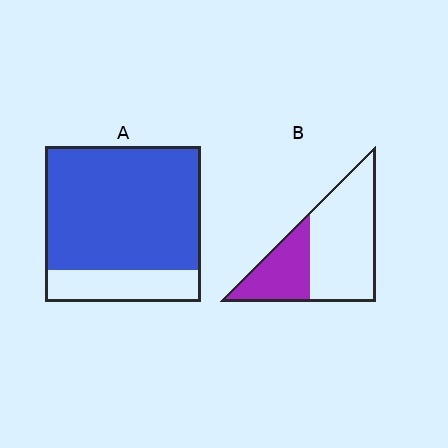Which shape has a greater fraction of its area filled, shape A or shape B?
Shape A.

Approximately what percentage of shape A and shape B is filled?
A is approximately 80% and B is approximately 35%.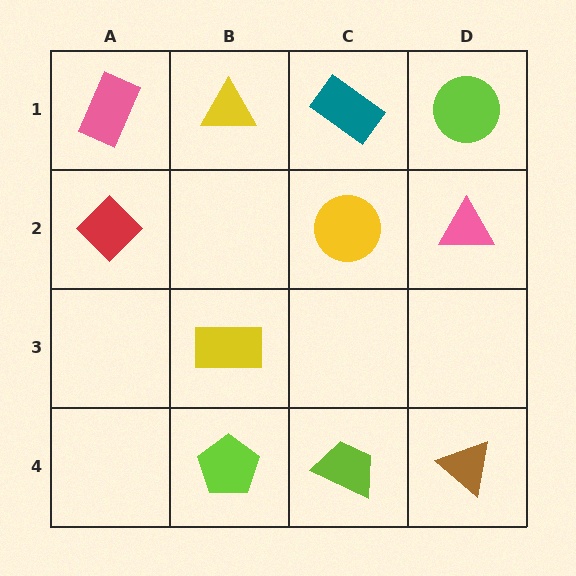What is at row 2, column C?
A yellow circle.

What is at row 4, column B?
A lime pentagon.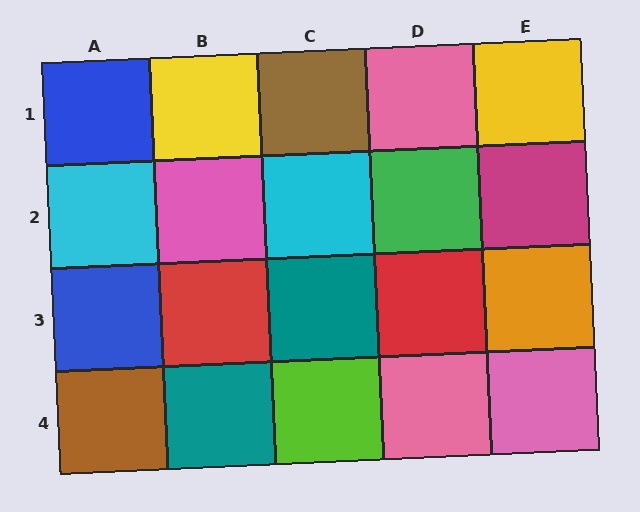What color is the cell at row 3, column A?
Blue.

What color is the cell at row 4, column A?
Brown.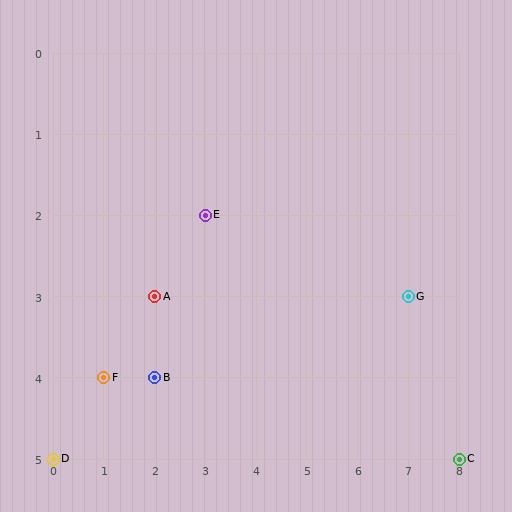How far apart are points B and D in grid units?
Points B and D are 2 columns and 1 row apart (about 2.2 grid units diagonally).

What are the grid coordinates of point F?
Point F is at grid coordinates (1, 4).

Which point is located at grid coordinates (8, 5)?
Point C is at (8, 5).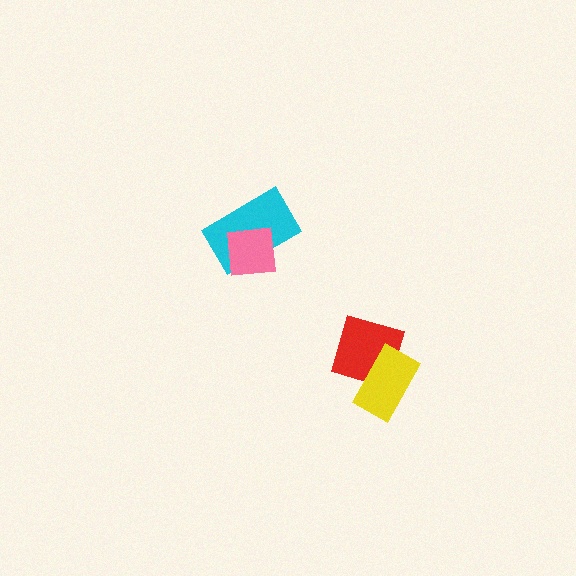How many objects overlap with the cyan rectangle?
1 object overlaps with the cyan rectangle.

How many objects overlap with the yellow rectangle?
1 object overlaps with the yellow rectangle.